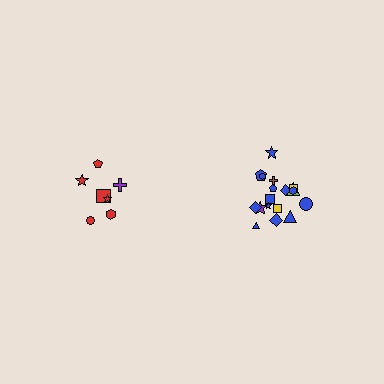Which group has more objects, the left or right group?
The right group.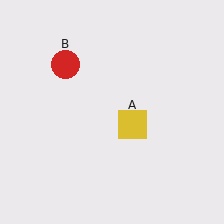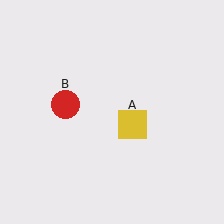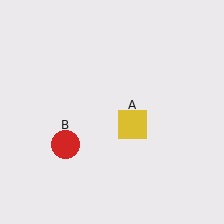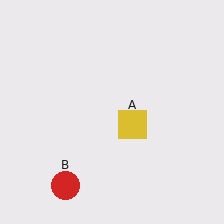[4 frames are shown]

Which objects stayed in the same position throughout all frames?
Yellow square (object A) remained stationary.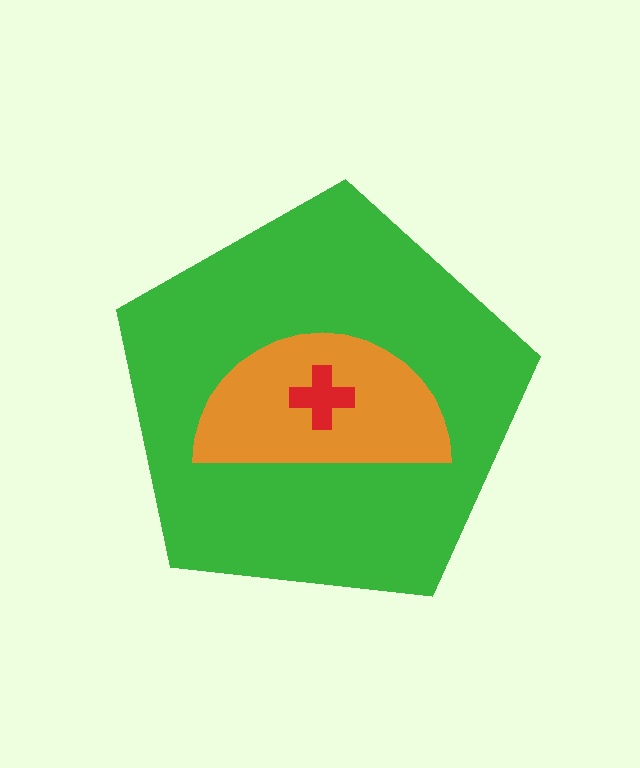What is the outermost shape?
The green pentagon.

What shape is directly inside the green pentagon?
The orange semicircle.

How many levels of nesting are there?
3.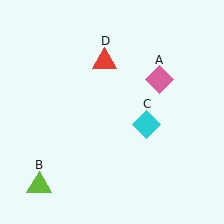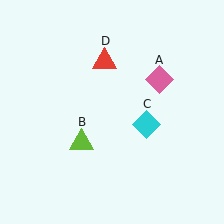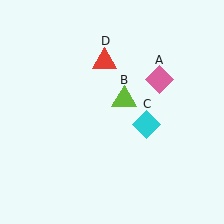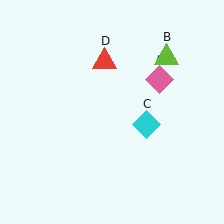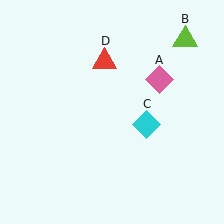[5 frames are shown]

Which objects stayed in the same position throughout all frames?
Pink diamond (object A) and cyan diamond (object C) and red triangle (object D) remained stationary.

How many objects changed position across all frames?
1 object changed position: lime triangle (object B).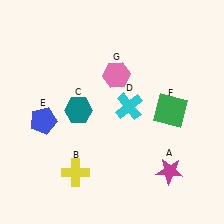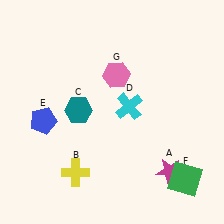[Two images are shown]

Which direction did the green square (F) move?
The green square (F) moved down.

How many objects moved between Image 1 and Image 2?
1 object moved between the two images.